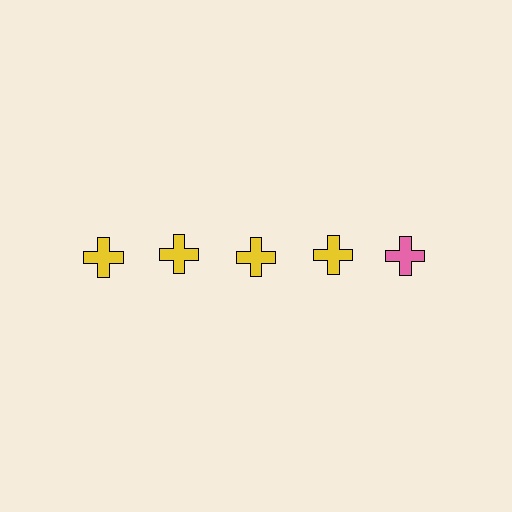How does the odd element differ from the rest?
It has a different color: pink instead of yellow.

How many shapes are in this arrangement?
There are 5 shapes arranged in a grid pattern.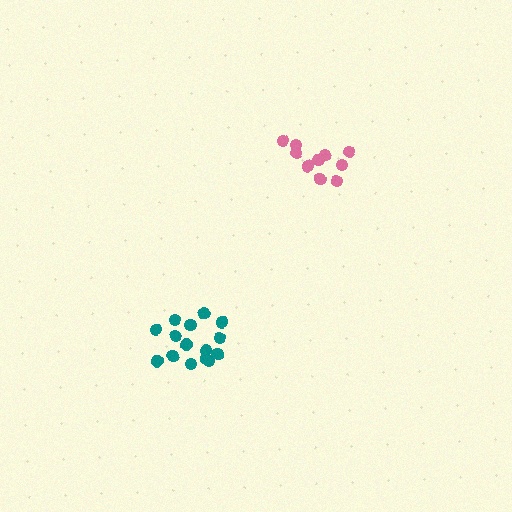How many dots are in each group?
Group 1: 15 dots, Group 2: 10 dots (25 total).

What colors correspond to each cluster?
The clusters are colored: teal, pink.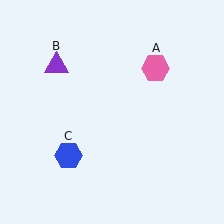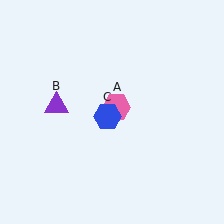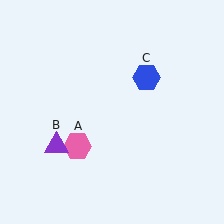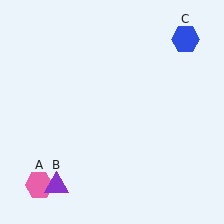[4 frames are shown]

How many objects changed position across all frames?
3 objects changed position: pink hexagon (object A), purple triangle (object B), blue hexagon (object C).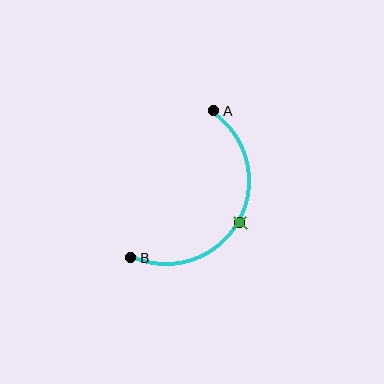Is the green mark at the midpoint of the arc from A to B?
Yes. The green mark lies on the arc at equal arc-length from both A and B — it is the arc midpoint.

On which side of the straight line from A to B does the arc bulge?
The arc bulges to the right of the straight line connecting A and B.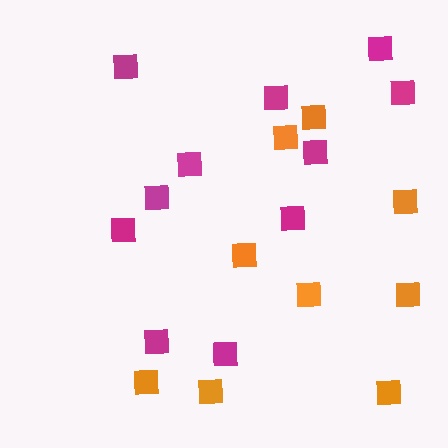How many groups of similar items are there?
There are 2 groups: one group of magenta squares (11) and one group of orange squares (9).